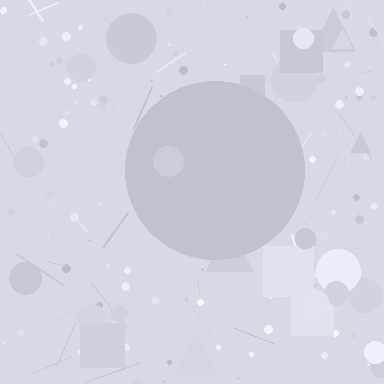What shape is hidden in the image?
A circle is hidden in the image.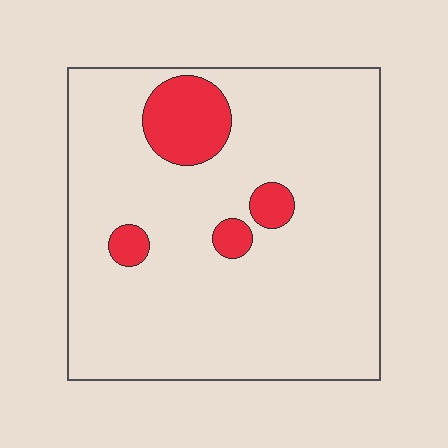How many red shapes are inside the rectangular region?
4.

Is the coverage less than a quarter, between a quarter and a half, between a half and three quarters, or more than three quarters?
Less than a quarter.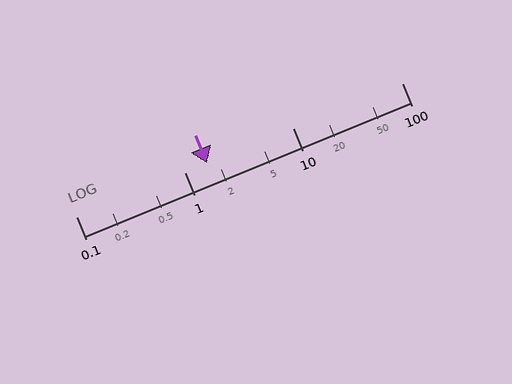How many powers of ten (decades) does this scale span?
The scale spans 3 decades, from 0.1 to 100.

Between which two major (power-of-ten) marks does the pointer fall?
The pointer is between 1 and 10.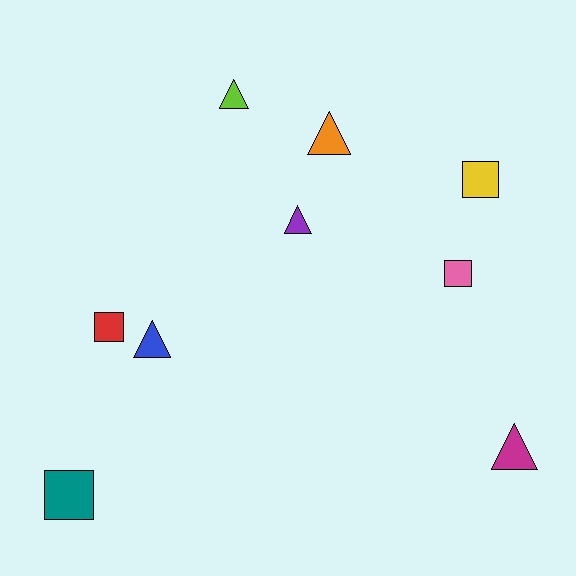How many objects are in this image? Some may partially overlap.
There are 9 objects.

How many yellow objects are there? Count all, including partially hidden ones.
There is 1 yellow object.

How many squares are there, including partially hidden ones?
There are 4 squares.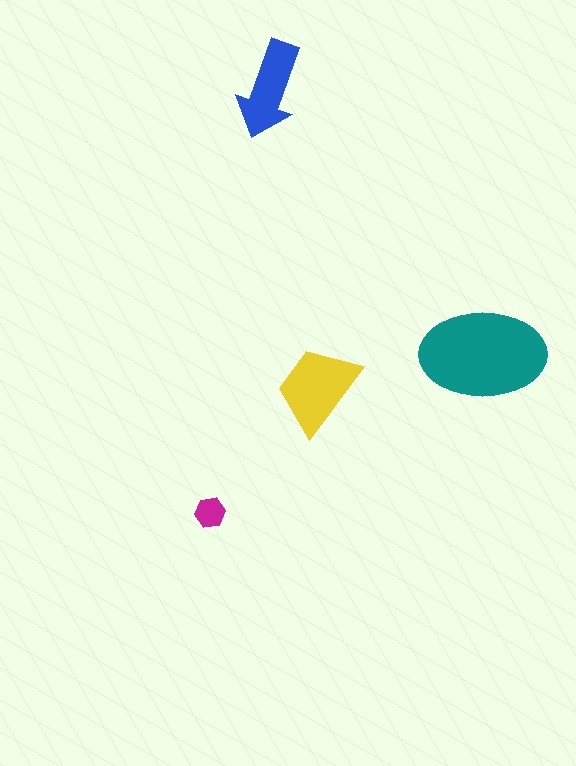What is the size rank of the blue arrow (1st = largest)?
3rd.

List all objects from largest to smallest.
The teal ellipse, the yellow trapezoid, the blue arrow, the magenta hexagon.